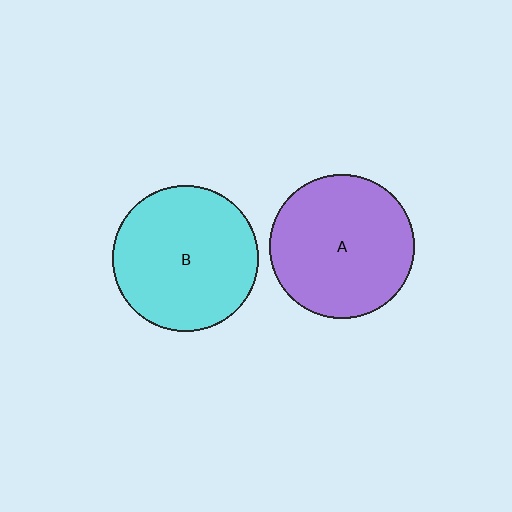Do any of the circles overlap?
No, none of the circles overlap.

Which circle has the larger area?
Circle B (cyan).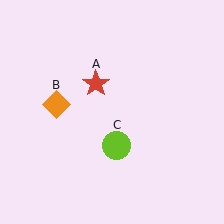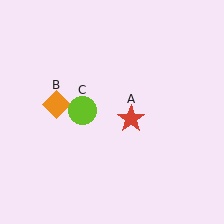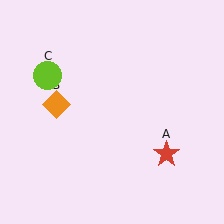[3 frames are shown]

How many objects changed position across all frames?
2 objects changed position: red star (object A), lime circle (object C).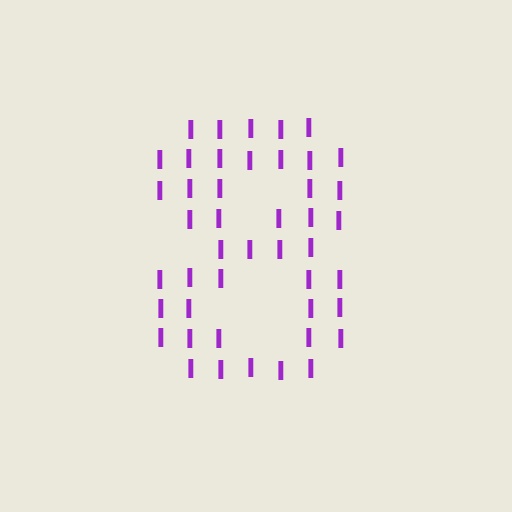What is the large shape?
The large shape is the digit 8.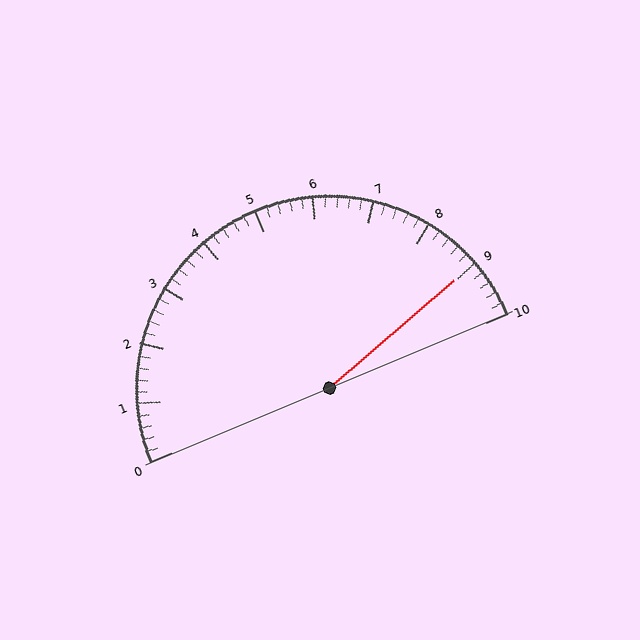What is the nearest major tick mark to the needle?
The nearest major tick mark is 9.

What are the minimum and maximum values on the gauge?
The gauge ranges from 0 to 10.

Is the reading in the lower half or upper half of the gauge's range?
The reading is in the upper half of the range (0 to 10).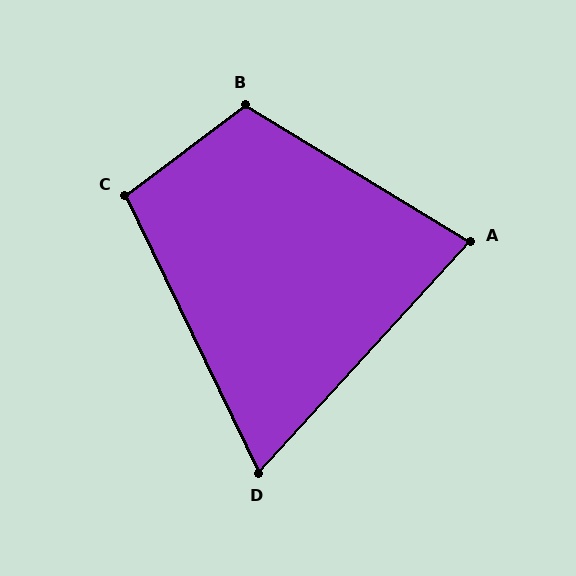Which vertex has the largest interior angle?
B, at approximately 112 degrees.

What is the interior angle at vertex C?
Approximately 101 degrees (obtuse).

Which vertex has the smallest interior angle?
D, at approximately 68 degrees.